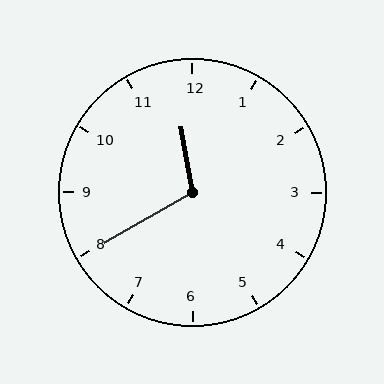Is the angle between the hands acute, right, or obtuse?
It is obtuse.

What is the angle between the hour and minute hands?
Approximately 110 degrees.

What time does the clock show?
11:40.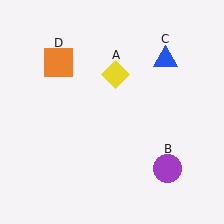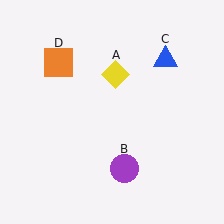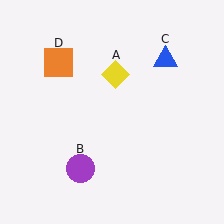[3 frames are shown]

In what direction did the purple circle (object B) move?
The purple circle (object B) moved left.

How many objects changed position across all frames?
1 object changed position: purple circle (object B).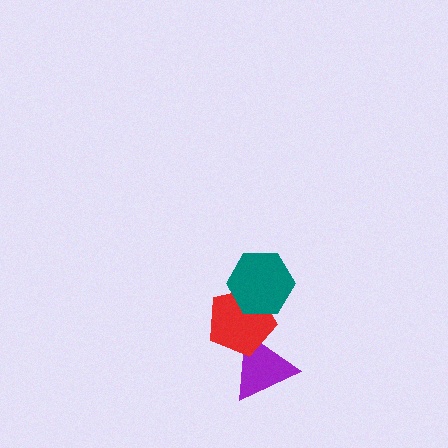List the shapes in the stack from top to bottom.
From top to bottom: the teal hexagon, the red pentagon, the purple triangle.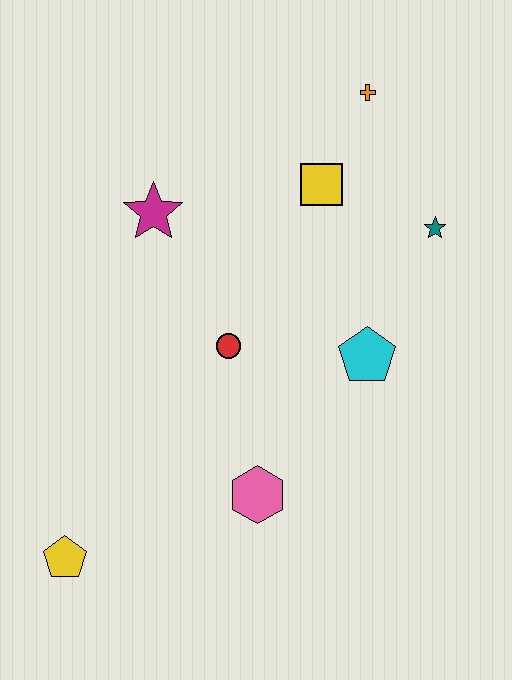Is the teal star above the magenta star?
No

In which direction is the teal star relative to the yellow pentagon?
The teal star is to the right of the yellow pentagon.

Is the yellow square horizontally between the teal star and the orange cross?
No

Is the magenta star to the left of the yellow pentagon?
No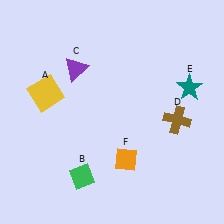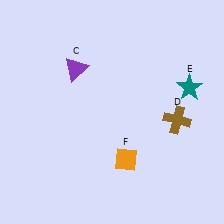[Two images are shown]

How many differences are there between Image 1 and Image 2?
There are 2 differences between the two images.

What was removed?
The yellow square (A), the green diamond (B) were removed in Image 2.